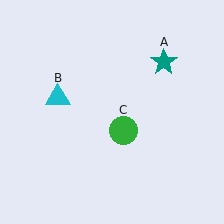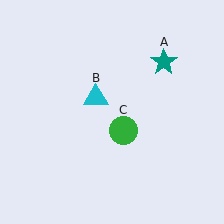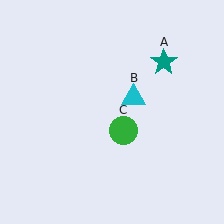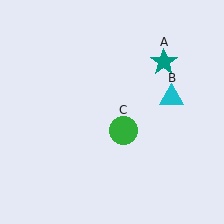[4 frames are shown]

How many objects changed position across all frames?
1 object changed position: cyan triangle (object B).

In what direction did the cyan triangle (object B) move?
The cyan triangle (object B) moved right.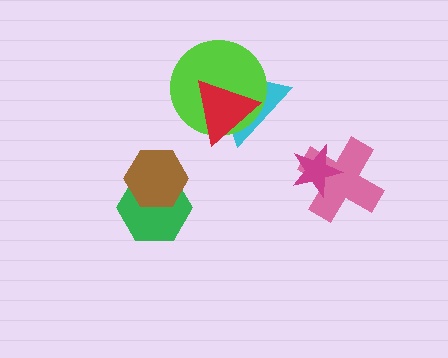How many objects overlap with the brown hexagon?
1 object overlaps with the brown hexagon.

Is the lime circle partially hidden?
Yes, it is partially covered by another shape.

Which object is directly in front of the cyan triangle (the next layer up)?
The lime circle is directly in front of the cyan triangle.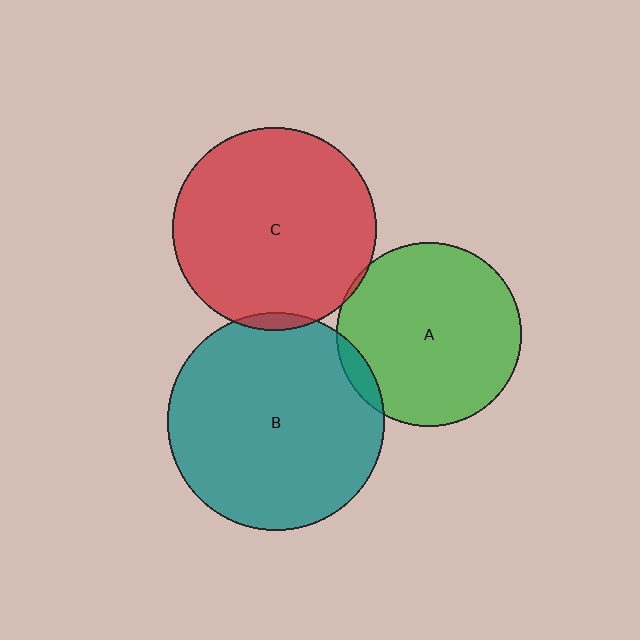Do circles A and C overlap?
Yes.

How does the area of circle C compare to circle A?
Approximately 1.2 times.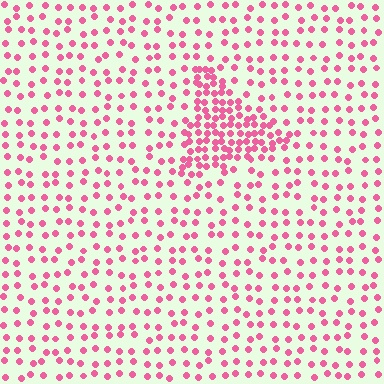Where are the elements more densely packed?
The elements are more densely packed inside the triangle boundary.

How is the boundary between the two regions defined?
The boundary is defined by a change in element density (approximately 2.5x ratio). All elements are the same color, size, and shape.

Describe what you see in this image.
The image contains small pink elements arranged at two different densities. A triangle-shaped region is visible where the elements are more densely packed than the surrounding area.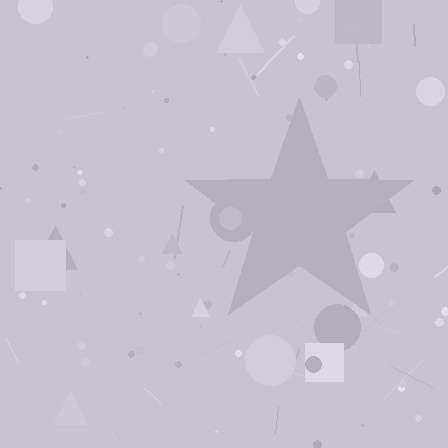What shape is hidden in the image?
A star is hidden in the image.